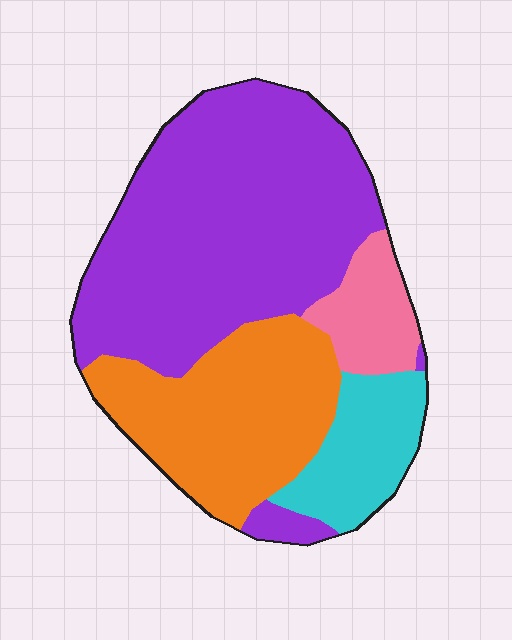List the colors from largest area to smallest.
From largest to smallest: purple, orange, cyan, pink.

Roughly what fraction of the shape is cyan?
Cyan covers around 10% of the shape.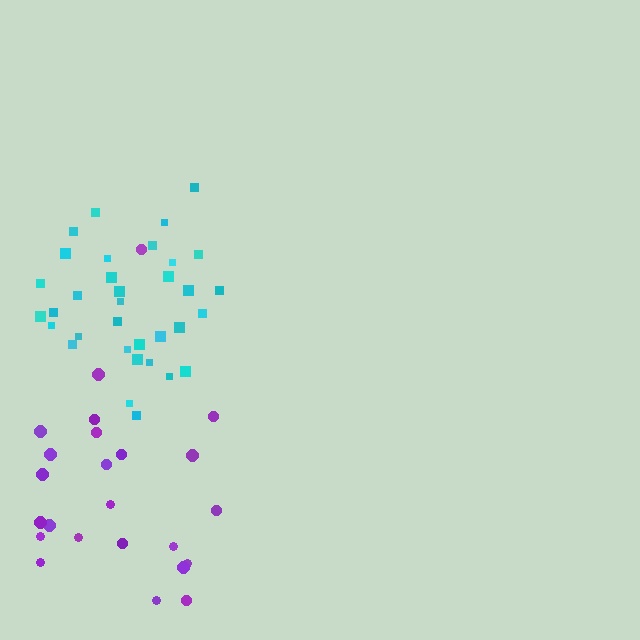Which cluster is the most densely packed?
Cyan.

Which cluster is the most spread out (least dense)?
Purple.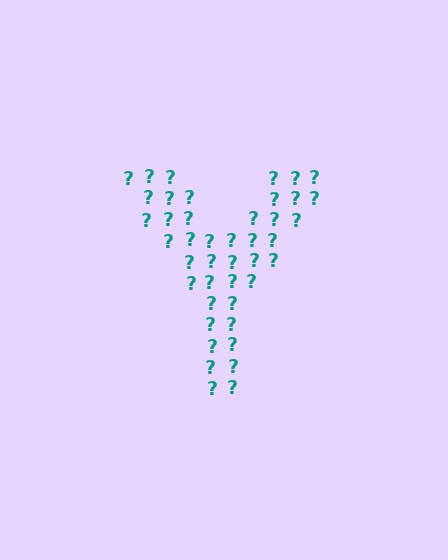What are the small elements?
The small elements are question marks.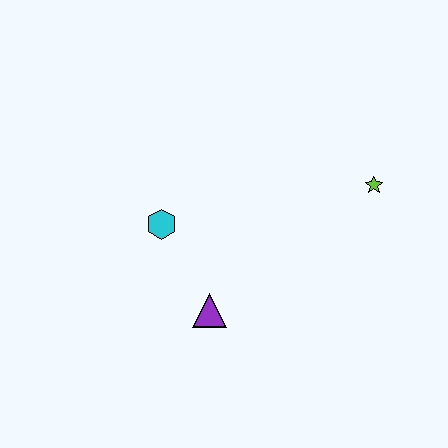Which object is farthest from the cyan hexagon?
The lime star is farthest from the cyan hexagon.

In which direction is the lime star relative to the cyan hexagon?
The lime star is to the right of the cyan hexagon.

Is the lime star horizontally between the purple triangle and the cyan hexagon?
No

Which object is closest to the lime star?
The purple triangle is closest to the lime star.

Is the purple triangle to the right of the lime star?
No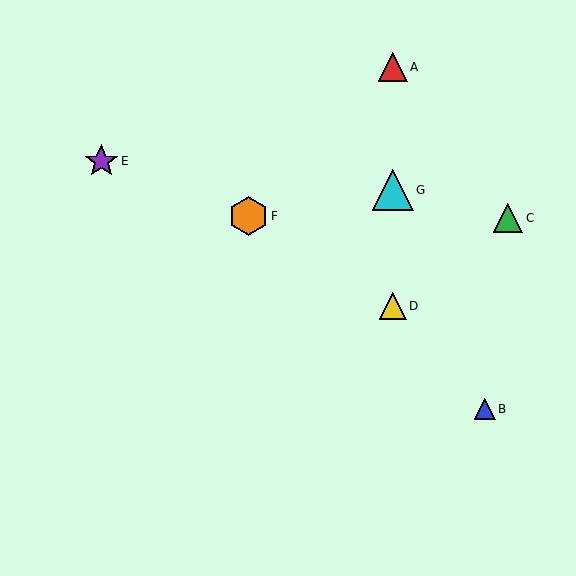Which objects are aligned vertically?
Objects A, D, G are aligned vertically.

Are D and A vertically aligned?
Yes, both are at x≈393.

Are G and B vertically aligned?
No, G is at x≈393 and B is at x≈485.